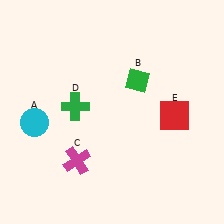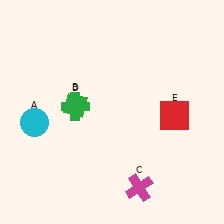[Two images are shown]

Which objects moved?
The objects that moved are: the green diamond (B), the magenta cross (C).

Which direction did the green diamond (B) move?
The green diamond (B) moved left.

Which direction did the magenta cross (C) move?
The magenta cross (C) moved right.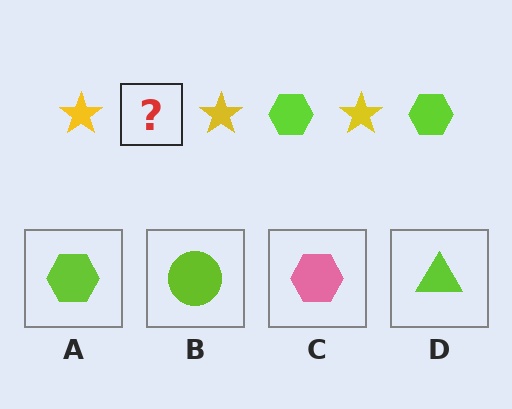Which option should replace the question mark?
Option A.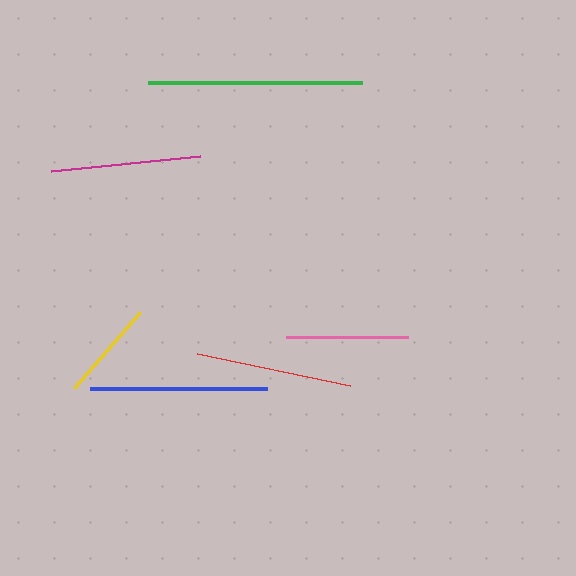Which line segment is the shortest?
The yellow line is the shortest at approximately 101 pixels.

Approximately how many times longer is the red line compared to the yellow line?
The red line is approximately 1.5 times the length of the yellow line.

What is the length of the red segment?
The red segment is approximately 156 pixels long.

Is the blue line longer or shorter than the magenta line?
The blue line is longer than the magenta line.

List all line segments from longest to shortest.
From longest to shortest: green, blue, red, magenta, pink, yellow.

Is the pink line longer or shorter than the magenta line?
The magenta line is longer than the pink line.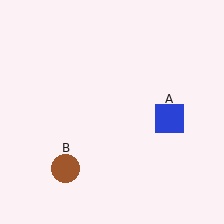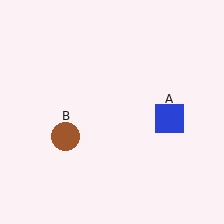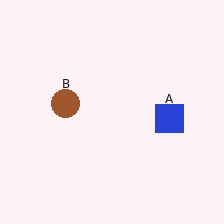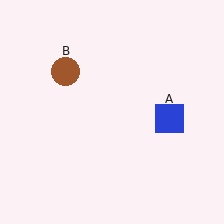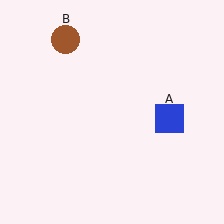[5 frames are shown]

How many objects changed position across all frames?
1 object changed position: brown circle (object B).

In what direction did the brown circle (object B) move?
The brown circle (object B) moved up.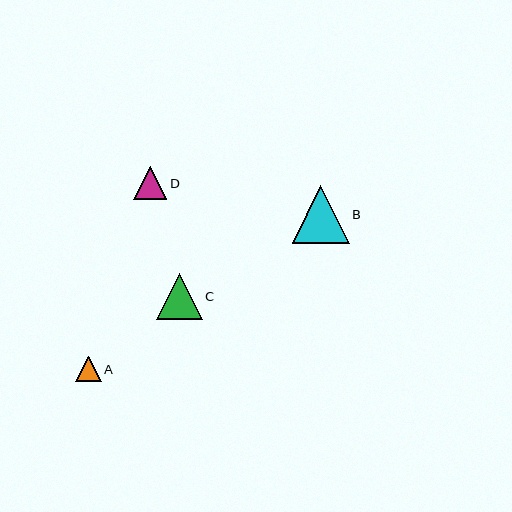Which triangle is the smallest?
Triangle A is the smallest with a size of approximately 26 pixels.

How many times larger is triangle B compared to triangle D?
Triangle B is approximately 1.7 times the size of triangle D.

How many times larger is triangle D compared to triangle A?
Triangle D is approximately 1.3 times the size of triangle A.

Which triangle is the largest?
Triangle B is the largest with a size of approximately 57 pixels.